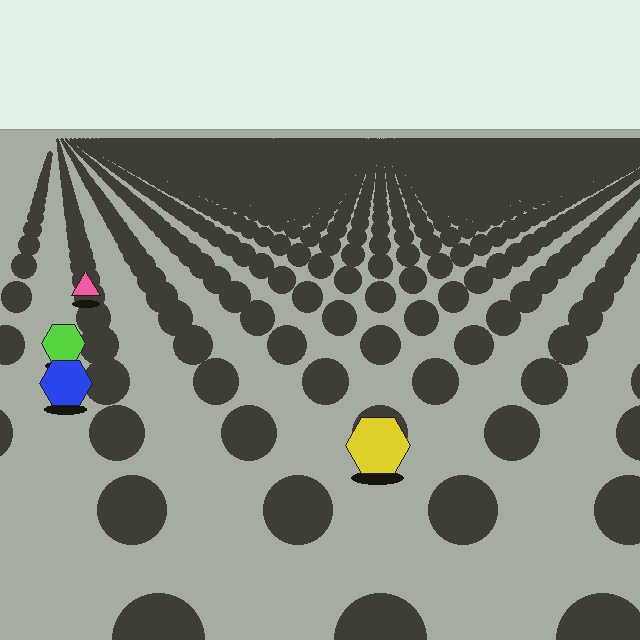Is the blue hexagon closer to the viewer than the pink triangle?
Yes. The blue hexagon is closer — you can tell from the texture gradient: the ground texture is coarser near it.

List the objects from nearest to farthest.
From nearest to farthest: the yellow hexagon, the blue hexagon, the lime hexagon, the pink triangle.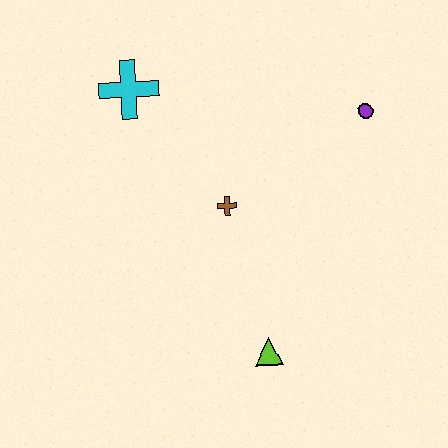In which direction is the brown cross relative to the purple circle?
The brown cross is to the left of the purple circle.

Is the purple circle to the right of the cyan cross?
Yes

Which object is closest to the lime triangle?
The brown cross is closest to the lime triangle.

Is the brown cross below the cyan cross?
Yes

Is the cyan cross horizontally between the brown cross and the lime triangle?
No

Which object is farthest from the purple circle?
The lime triangle is farthest from the purple circle.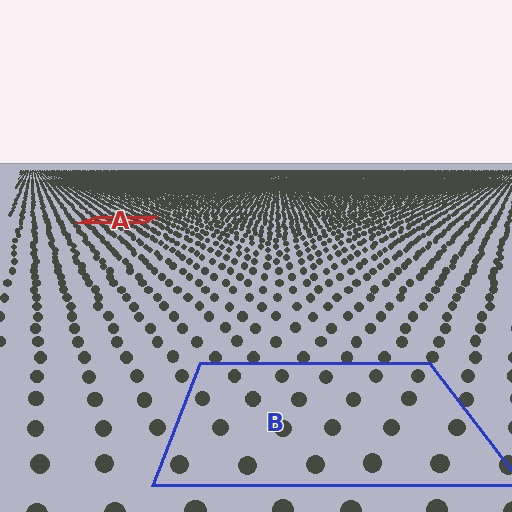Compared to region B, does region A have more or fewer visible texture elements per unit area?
Region A has more texture elements per unit area — they are packed more densely because it is farther away.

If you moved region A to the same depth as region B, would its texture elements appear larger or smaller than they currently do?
They would appear larger. At a closer depth, the same texture elements are projected at a bigger on-screen size.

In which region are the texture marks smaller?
The texture marks are smaller in region A, because it is farther away.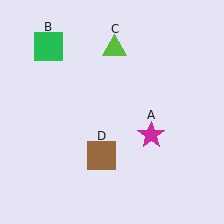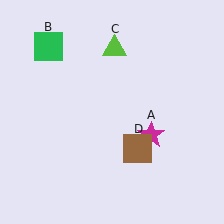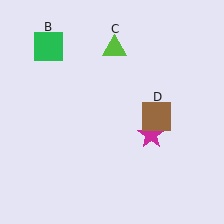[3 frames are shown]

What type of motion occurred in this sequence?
The brown square (object D) rotated counterclockwise around the center of the scene.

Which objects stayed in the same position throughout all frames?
Magenta star (object A) and green square (object B) and lime triangle (object C) remained stationary.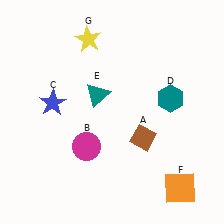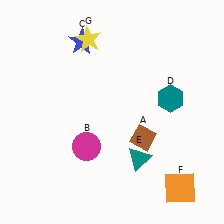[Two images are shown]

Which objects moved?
The objects that moved are: the blue star (C), the teal triangle (E).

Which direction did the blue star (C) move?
The blue star (C) moved up.